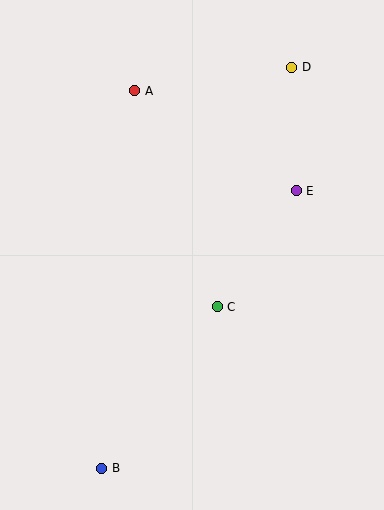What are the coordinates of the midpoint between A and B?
The midpoint between A and B is at (118, 279).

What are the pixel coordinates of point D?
Point D is at (292, 67).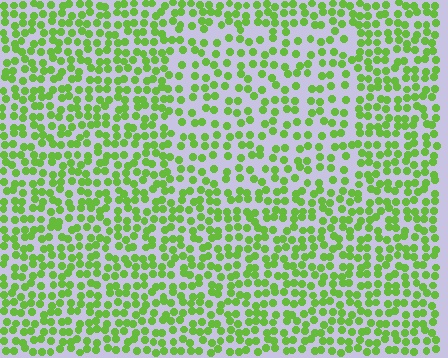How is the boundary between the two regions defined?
The boundary is defined by a change in element density (approximately 1.6x ratio). All elements are the same color, size, and shape.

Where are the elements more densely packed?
The elements are more densely packed outside the rectangle boundary.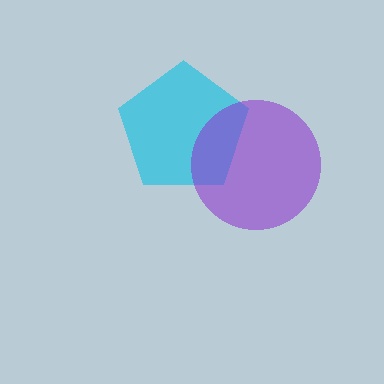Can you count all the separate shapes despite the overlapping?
Yes, there are 2 separate shapes.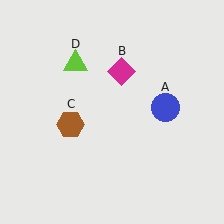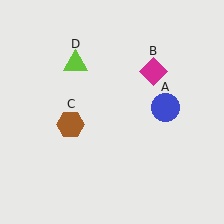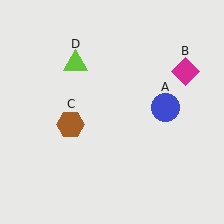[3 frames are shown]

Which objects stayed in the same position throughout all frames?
Blue circle (object A) and brown hexagon (object C) and lime triangle (object D) remained stationary.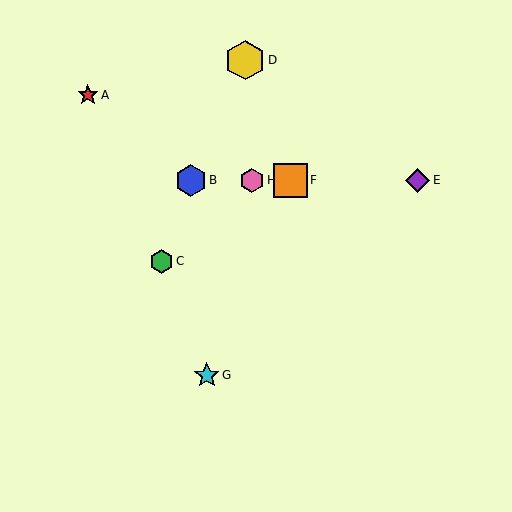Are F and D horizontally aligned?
No, F is at y≈180 and D is at y≈60.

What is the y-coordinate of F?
Object F is at y≈180.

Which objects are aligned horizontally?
Objects B, E, F, H are aligned horizontally.